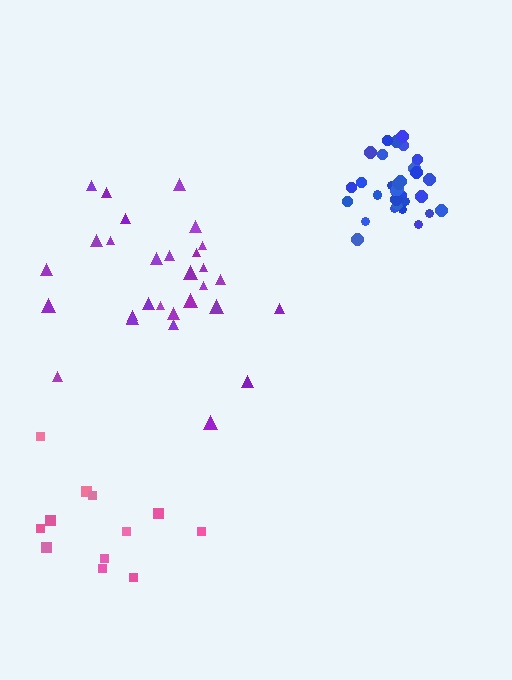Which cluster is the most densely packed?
Blue.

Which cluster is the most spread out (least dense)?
Pink.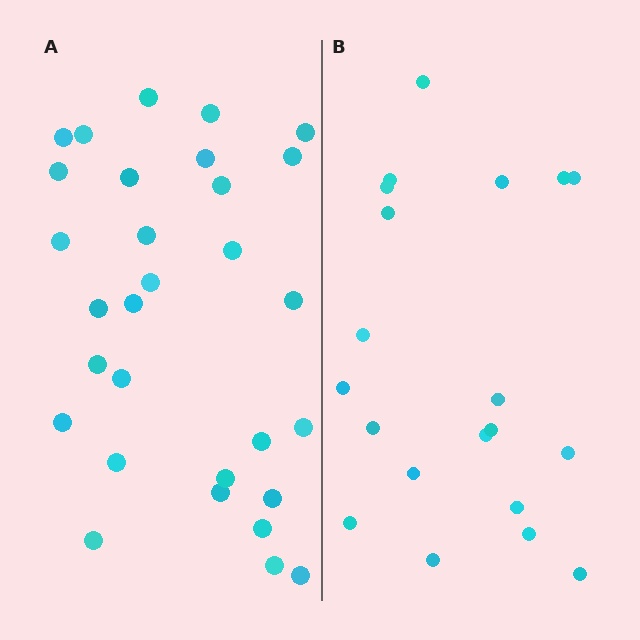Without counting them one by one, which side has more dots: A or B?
Region A (the left region) has more dots.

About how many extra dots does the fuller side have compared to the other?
Region A has roughly 10 or so more dots than region B.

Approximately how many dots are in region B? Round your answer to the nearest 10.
About 20 dots.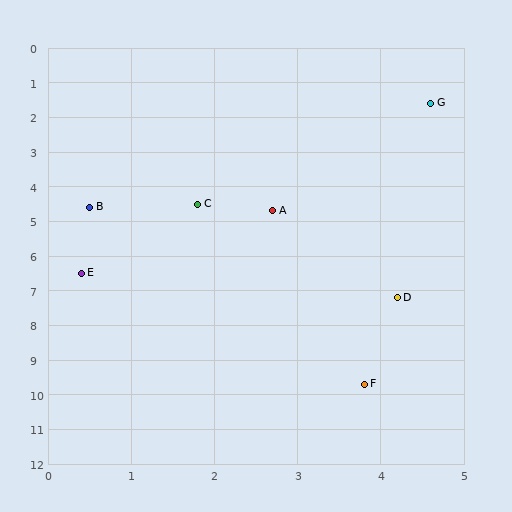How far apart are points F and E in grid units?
Points F and E are about 4.7 grid units apart.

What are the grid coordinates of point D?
Point D is at approximately (4.2, 7.2).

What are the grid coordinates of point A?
Point A is at approximately (2.7, 4.7).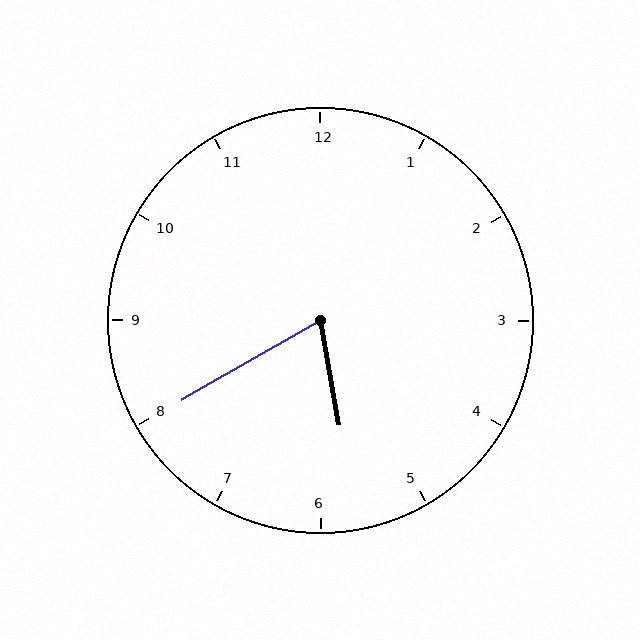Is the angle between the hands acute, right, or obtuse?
It is acute.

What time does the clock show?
5:40.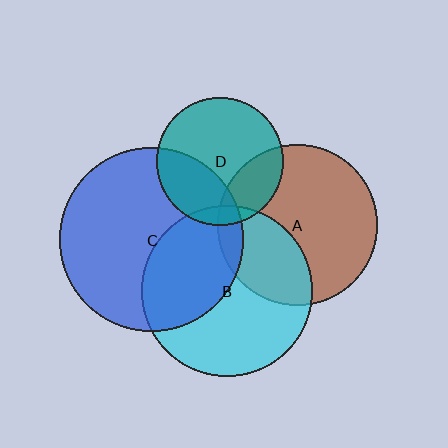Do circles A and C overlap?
Yes.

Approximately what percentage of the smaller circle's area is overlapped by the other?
Approximately 10%.